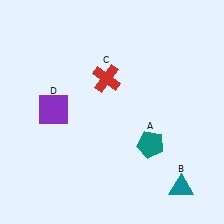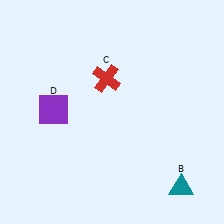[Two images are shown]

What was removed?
The teal pentagon (A) was removed in Image 2.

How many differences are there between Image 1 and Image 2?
There is 1 difference between the two images.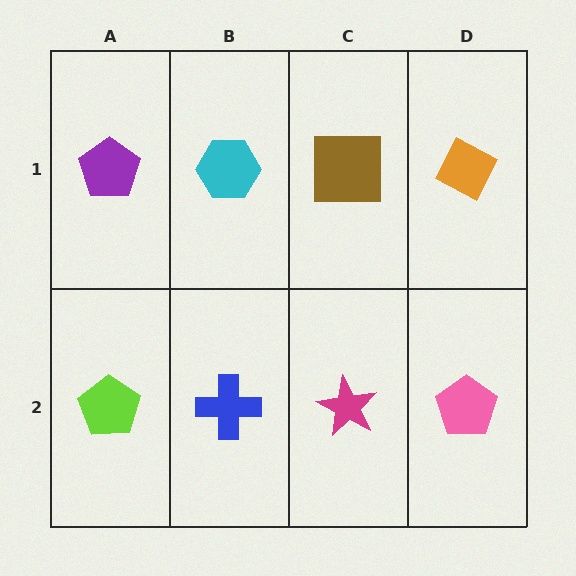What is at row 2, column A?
A lime pentagon.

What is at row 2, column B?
A blue cross.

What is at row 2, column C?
A magenta star.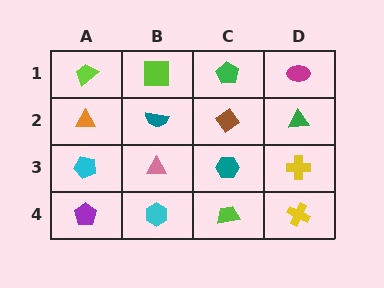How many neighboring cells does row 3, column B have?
4.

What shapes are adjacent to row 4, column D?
A yellow cross (row 3, column D), a lime trapezoid (row 4, column C).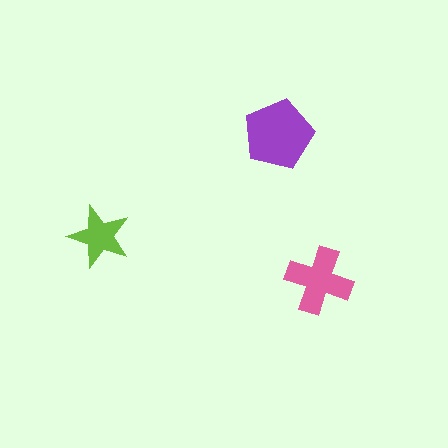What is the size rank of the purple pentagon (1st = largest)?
1st.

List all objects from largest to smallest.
The purple pentagon, the pink cross, the lime star.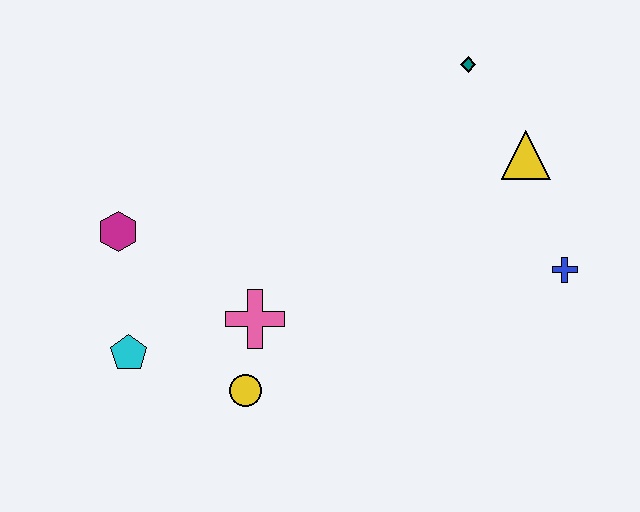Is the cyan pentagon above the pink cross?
No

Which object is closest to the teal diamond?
The yellow triangle is closest to the teal diamond.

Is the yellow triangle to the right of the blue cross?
No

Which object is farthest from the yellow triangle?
The cyan pentagon is farthest from the yellow triangle.